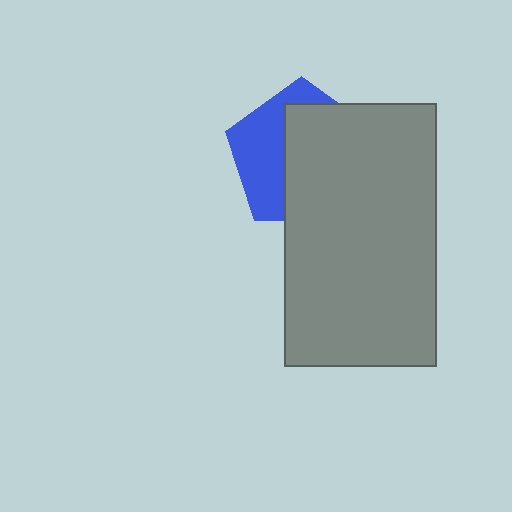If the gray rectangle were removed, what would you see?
You would see the complete blue pentagon.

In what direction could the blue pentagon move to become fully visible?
The blue pentagon could move left. That would shift it out from behind the gray rectangle entirely.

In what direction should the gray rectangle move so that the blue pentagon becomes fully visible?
The gray rectangle should move right. That is the shortest direction to clear the overlap and leave the blue pentagon fully visible.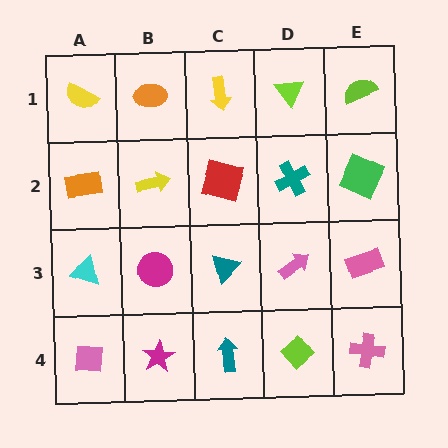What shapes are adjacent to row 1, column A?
An orange rectangle (row 2, column A), an orange ellipse (row 1, column B).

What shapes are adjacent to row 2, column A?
A yellow semicircle (row 1, column A), a cyan triangle (row 3, column A), a yellow arrow (row 2, column B).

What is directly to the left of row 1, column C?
An orange ellipse.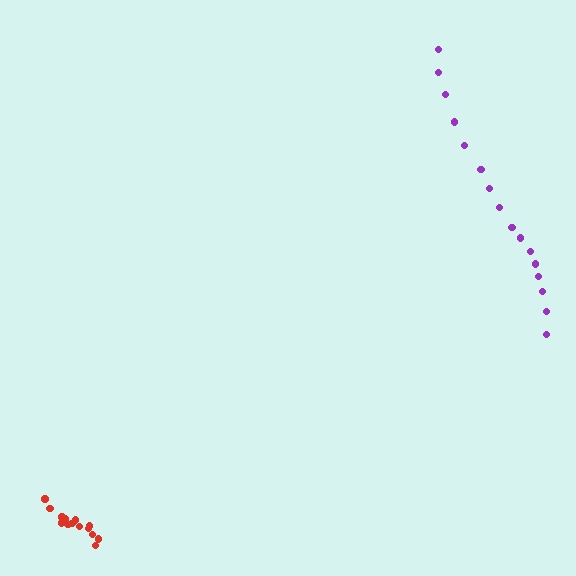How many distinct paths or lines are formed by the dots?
There are 2 distinct paths.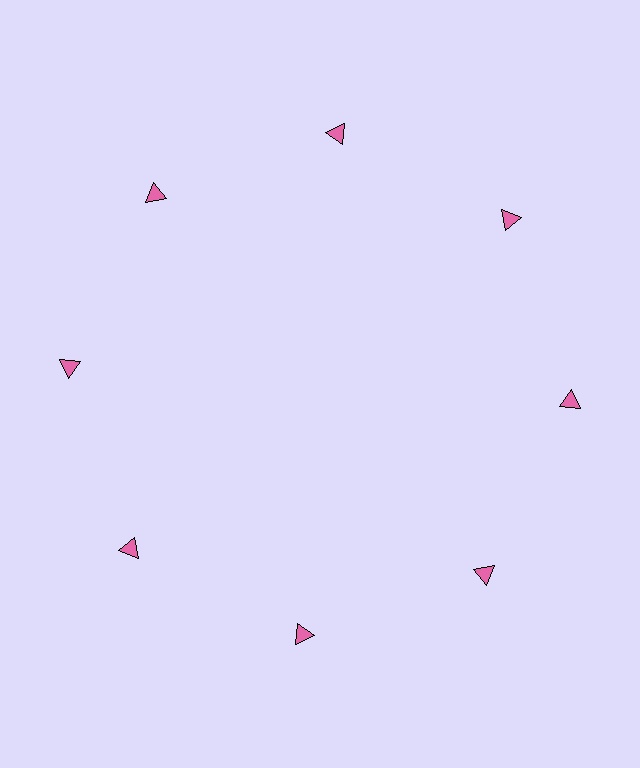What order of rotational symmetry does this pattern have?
This pattern has 8-fold rotational symmetry.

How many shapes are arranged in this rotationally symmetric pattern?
There are 8 shapes, arranged in 8 groups of 1.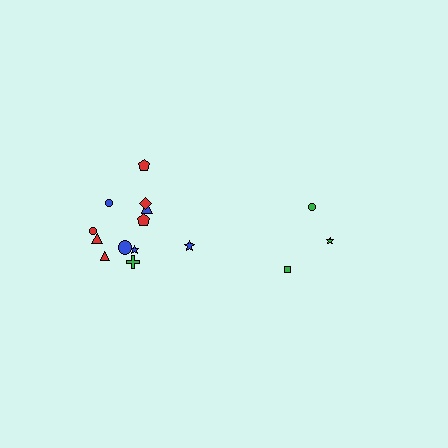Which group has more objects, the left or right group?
The left group.